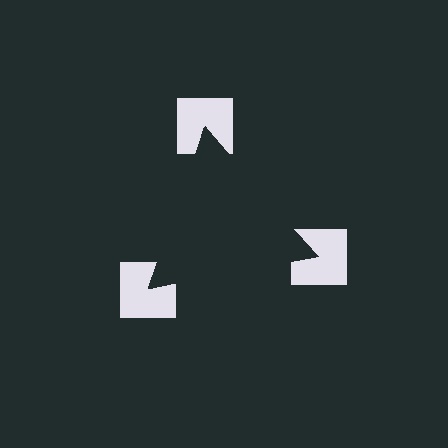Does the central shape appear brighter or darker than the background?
It typically appears slightly darker than the background, even though no actual brightness change is drawn.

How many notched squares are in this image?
There are 3 — one at each vertex of the illusory triangle.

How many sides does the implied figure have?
3 sides.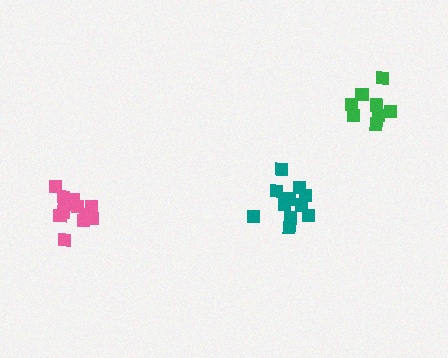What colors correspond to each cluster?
The clusters are colored: green, pink, teal.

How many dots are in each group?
Group 1: 8 dots, Group 2: 12 dots, Group 3: 12 dots (32 total).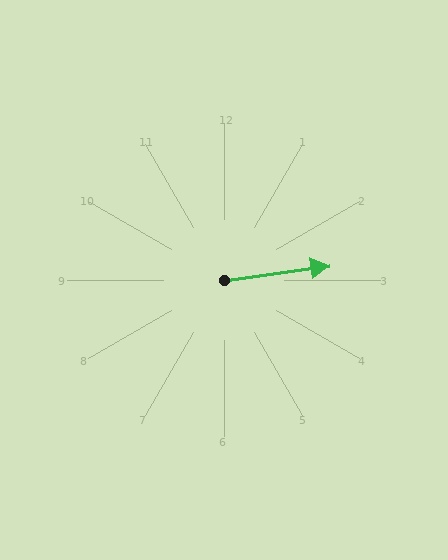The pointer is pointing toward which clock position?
Roughly 3 o'clock.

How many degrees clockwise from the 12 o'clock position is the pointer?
Approximately 82 degrees.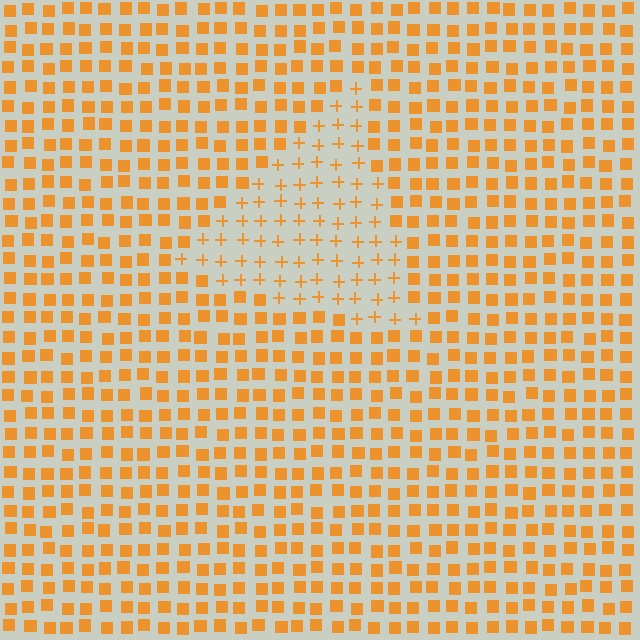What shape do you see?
I see a triangle.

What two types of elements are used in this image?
The image uses plus signs inside the triangle region and squares outside it.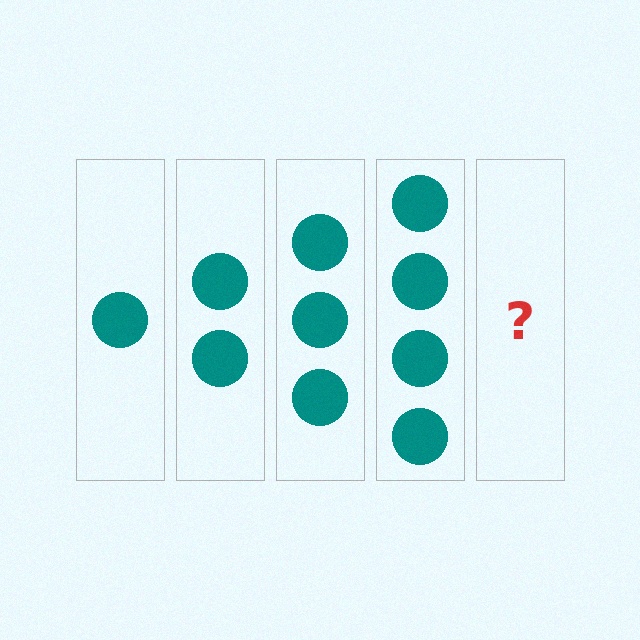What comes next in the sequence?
The next element should be 5 circles.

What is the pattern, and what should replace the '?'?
The pattern is that each step adds one more circle. The '?' should be 5 circles.